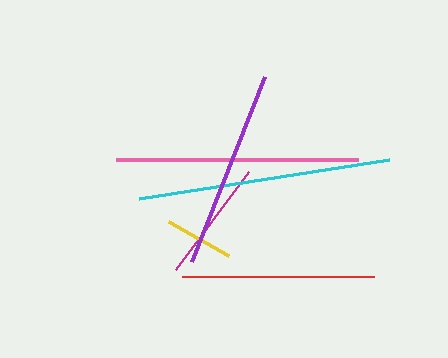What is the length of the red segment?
The red segment is approximately 192 pixels long.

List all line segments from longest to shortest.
From longest to shortest: cyan, pink, purple, red, magenta, yellow.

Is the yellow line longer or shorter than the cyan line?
The cyan line is longer than the yellow line.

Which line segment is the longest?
The cyan line is the longest at approximately 253 pixels.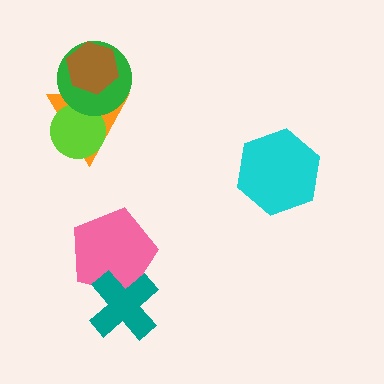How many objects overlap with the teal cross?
1 object overlaps with the teal cross.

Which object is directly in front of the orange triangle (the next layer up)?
The lime circle is directly in front of the orange triangle.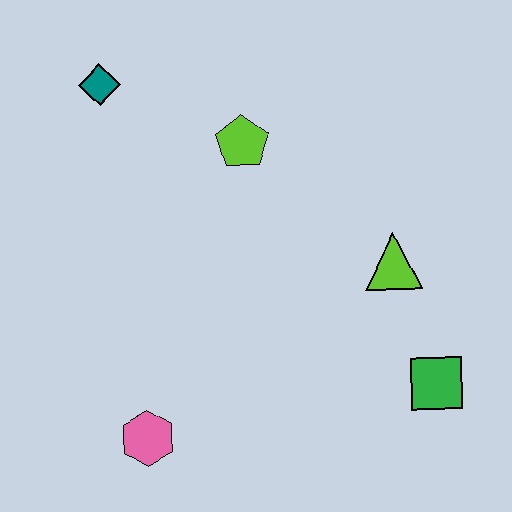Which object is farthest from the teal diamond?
The green square is farthest from the teal diamond.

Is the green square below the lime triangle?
Yes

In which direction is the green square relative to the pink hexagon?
The green square is to the right of the pink hexagon.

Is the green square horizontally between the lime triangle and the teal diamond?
No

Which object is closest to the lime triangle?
The green square is closest to the lime triangle.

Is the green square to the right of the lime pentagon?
Yes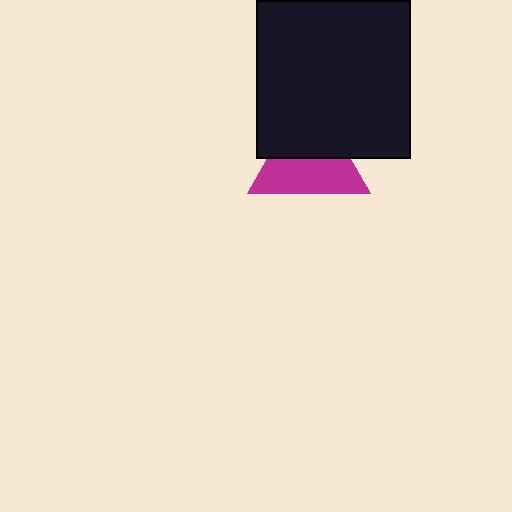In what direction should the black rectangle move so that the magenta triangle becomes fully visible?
The black rectangle should move up. That is the shortest direction to clear the overlap and leave the magenta triangle fully visible.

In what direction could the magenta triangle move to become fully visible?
The magenta triangle could move down. That would shift it out from behind the black rectangle entirely.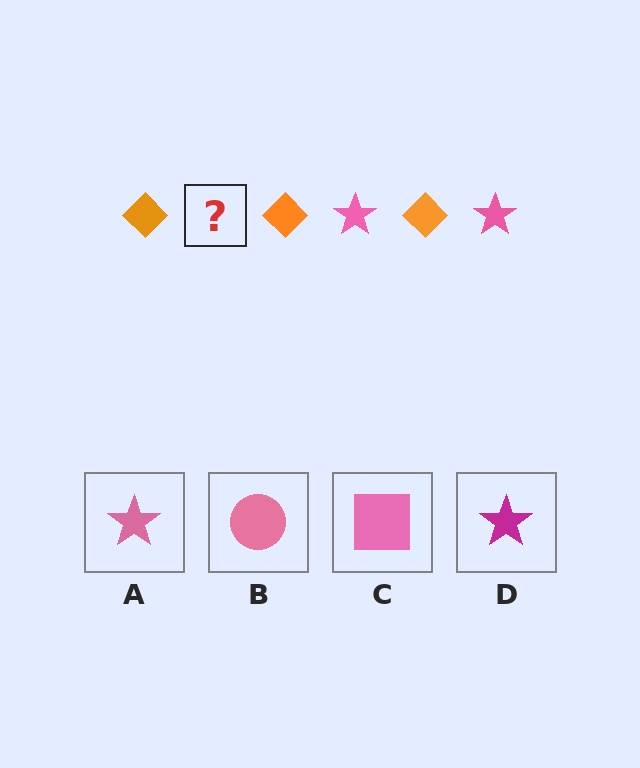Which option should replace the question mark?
Option A.